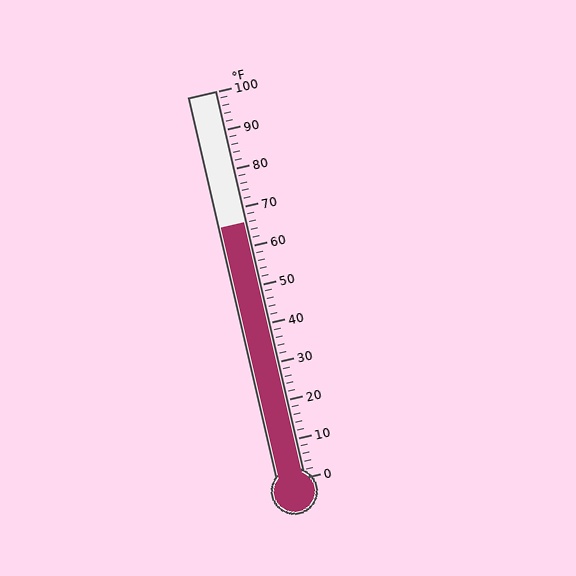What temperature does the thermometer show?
The thermometer shows approximately 66°F.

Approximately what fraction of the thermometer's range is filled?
The thermometer is filled to approximately 65% of its range.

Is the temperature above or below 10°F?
The temperature is above 10°F.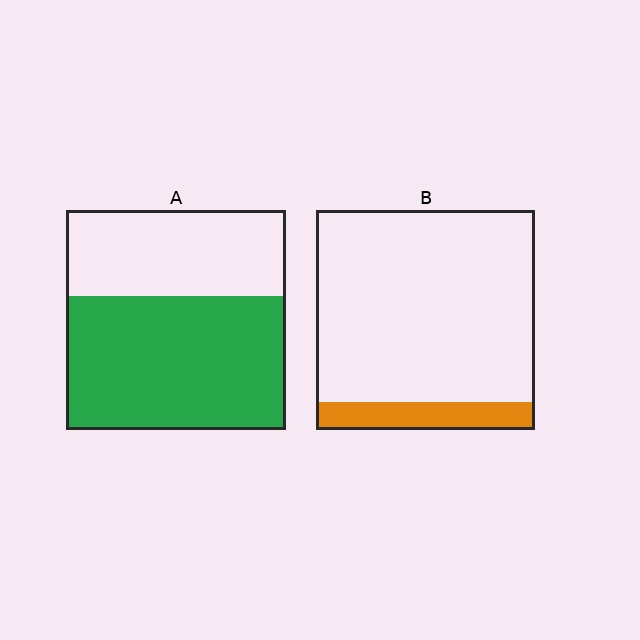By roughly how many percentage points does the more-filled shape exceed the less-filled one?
By roughly 50 percentage points (A over B).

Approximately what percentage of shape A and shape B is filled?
A is approximately 60% and B is approximately 15%.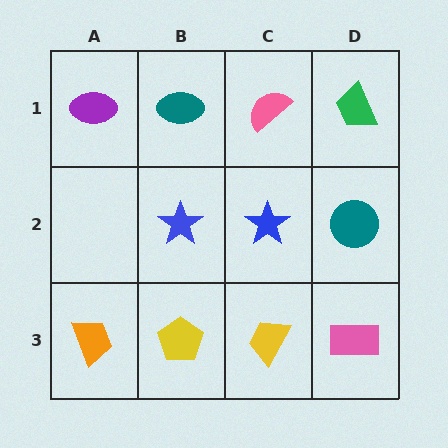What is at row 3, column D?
A pink rectangle.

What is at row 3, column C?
A yellow trapezoid.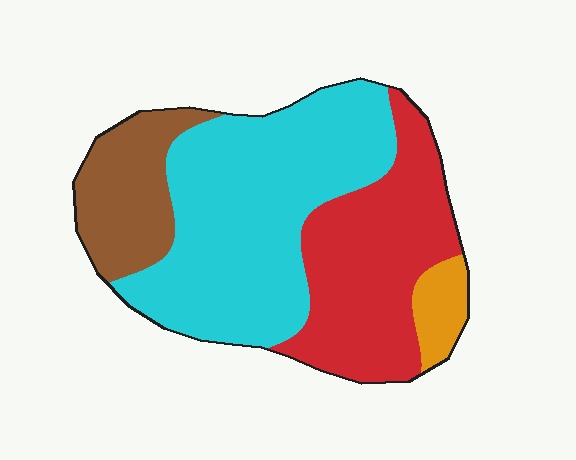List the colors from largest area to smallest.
From largest to smallest: cyan, red, brown, orange.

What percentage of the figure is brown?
Brown covers 16% of the figure.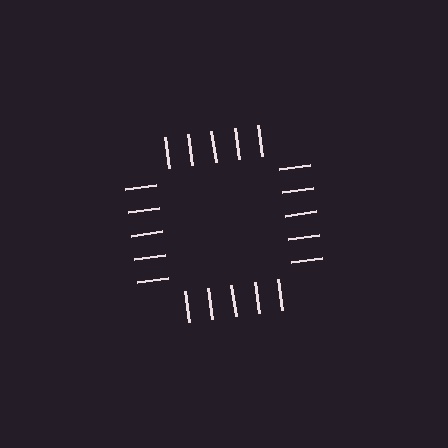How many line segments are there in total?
20 — 5 along each of the 4 edges.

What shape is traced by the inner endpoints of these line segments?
An illusory square — the line segments terminate on its edges but no continuous stroke is drawn.